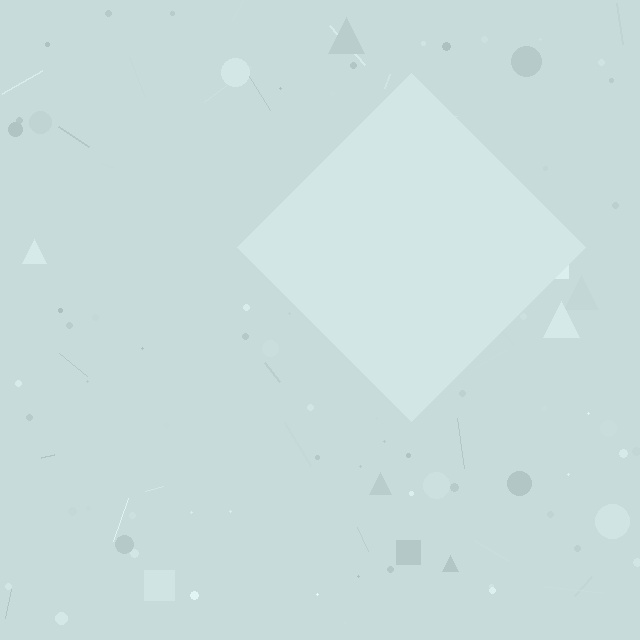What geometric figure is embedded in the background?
A diamond is embedded in the background.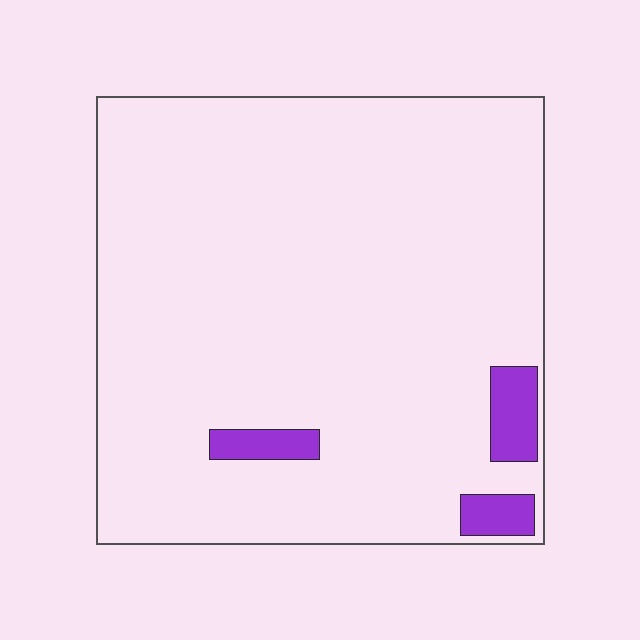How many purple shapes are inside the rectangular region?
3.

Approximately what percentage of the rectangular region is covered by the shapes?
Approximately 5%.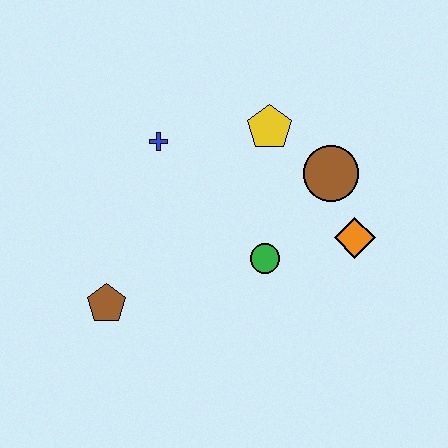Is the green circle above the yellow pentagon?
No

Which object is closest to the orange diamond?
The brown circle is closest to the orange diamond.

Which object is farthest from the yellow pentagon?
The brown pentagon is farthest from the yellow pentagon.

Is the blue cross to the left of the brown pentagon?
No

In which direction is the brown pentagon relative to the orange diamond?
The brown pentagon is to the left of the orange diamond.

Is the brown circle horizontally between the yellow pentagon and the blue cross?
No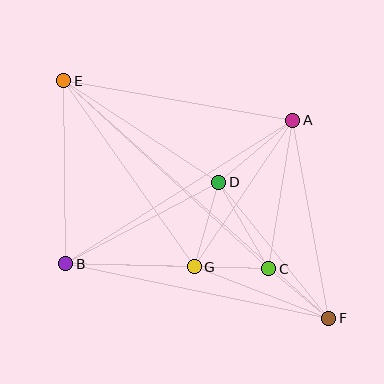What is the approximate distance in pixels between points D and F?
The distance between D and F is approximately 175 pixels.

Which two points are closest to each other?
Points C and G are closest to each other.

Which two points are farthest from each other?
Points E and F are farthest from each other.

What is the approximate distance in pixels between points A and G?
The distance between A and G is approximately 177 pixels.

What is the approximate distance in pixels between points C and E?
The distance between C and E is approximately 278 pixels.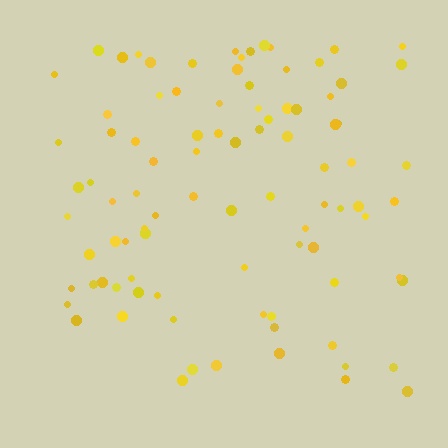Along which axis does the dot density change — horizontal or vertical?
Vertical.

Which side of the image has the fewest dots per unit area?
The bottom.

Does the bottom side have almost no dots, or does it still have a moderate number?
Still a moderate number, just noticeably fewer than the top.